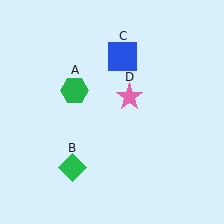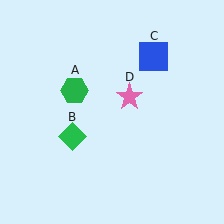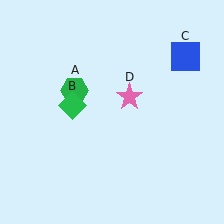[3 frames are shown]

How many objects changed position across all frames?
2 objects changed position: green diamond (object B), blue square (object C).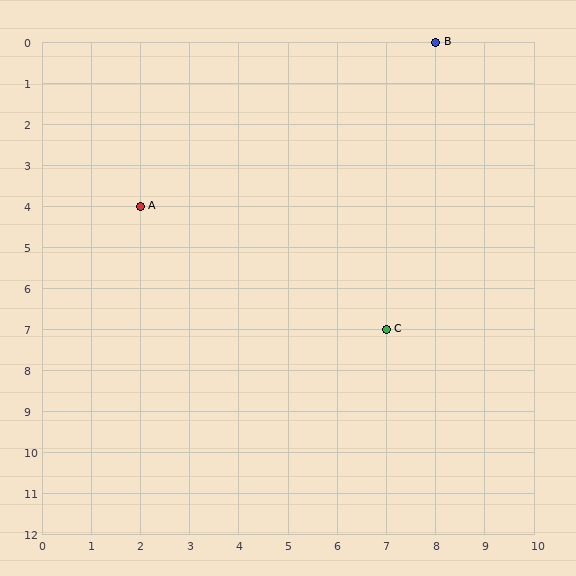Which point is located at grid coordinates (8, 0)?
Point B is at (8, 0).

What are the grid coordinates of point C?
Point C is at grid coordinates (7, 7).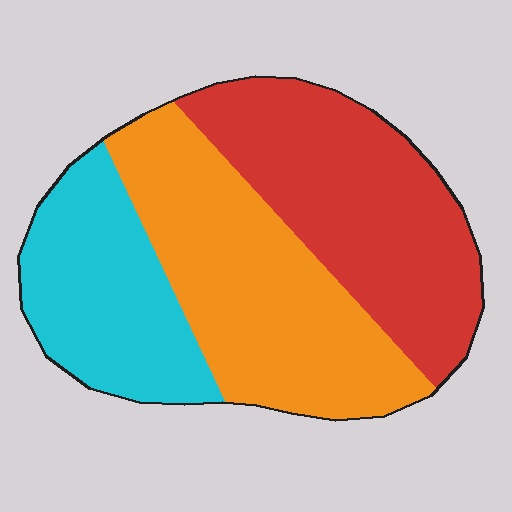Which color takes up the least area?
Cyan, at roughly 25%.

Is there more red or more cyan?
Red.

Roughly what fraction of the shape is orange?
Orange covers 38% of the shape.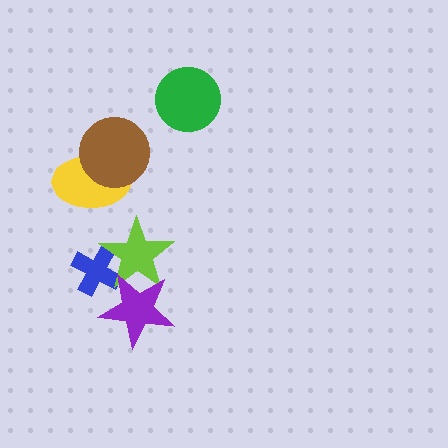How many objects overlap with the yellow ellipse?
1 object overlaps with the yellow ellipse.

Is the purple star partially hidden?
No, no other shape covers it.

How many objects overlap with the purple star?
2 objects overlap with the purple star.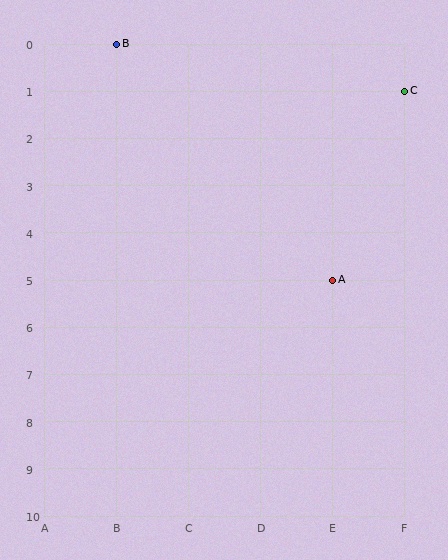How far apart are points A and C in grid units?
Points A and C are 1 column and 4 rows apart (about 4.1 grid units diagonally).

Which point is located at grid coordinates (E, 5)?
Point A is at (E, 5).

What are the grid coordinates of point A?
Point A is at grid coordinates (E, 5).